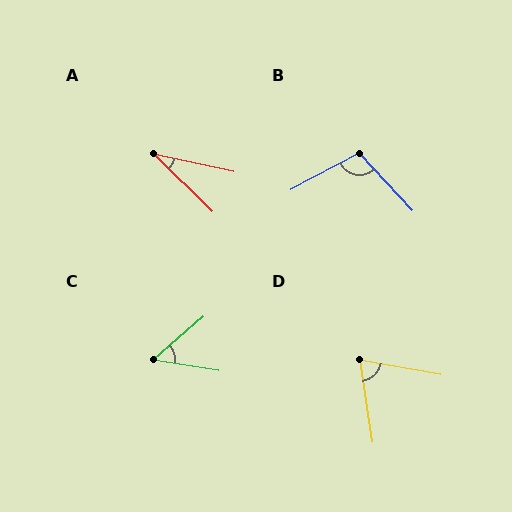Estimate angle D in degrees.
Approximately 71 degrees.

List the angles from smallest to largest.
A (32°), C (49°), D (71°), B (105°).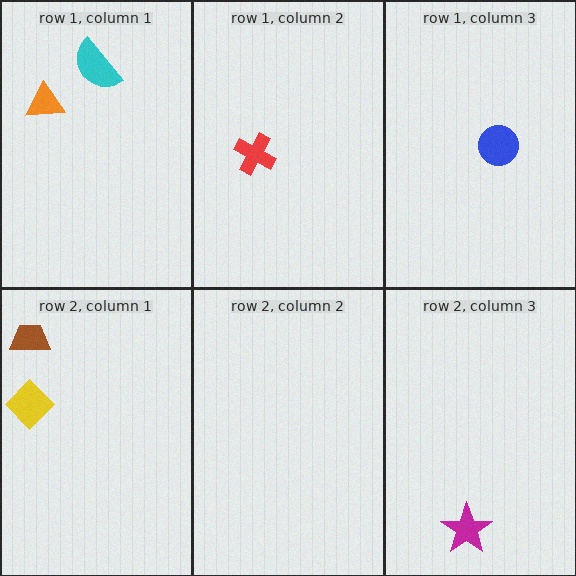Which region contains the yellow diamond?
The row 2, column 1 region.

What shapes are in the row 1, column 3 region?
The blue circle.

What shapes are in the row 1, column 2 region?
The red cross.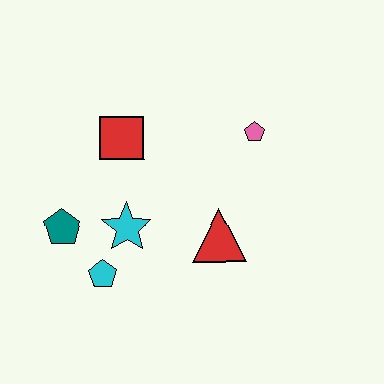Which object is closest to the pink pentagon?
The red triangle is closest to the pink pentagon.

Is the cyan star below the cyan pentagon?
No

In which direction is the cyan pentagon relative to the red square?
The cyan pentagon is below the red square.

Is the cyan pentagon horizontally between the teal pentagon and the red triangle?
Yes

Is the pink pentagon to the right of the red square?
Yes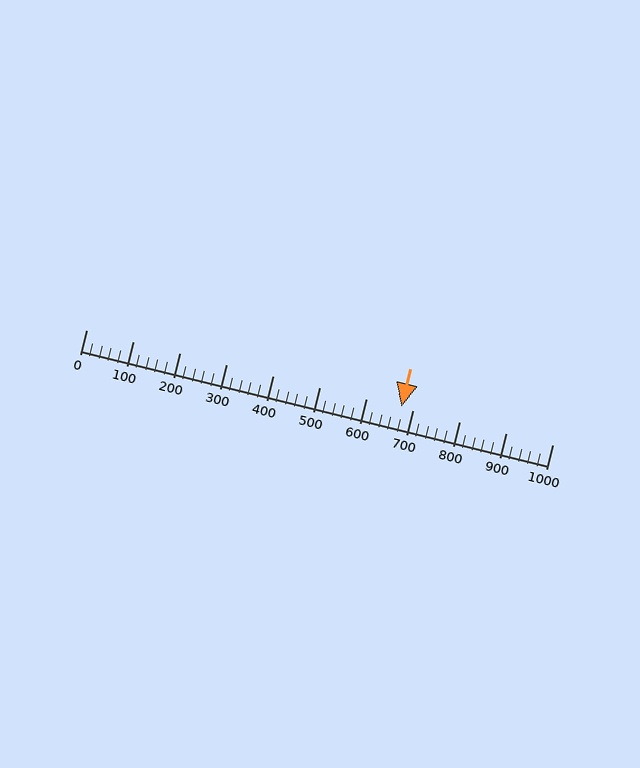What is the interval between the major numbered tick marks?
The major tick marks are spaced 100 units apart.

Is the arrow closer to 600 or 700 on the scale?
The arrow is closer to 700.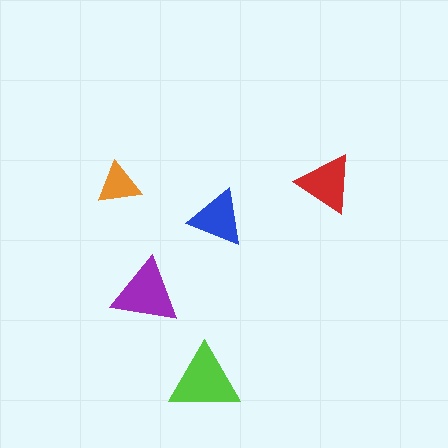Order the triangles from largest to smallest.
the lime one, the purple one, the red one, the blue one, the orange one.